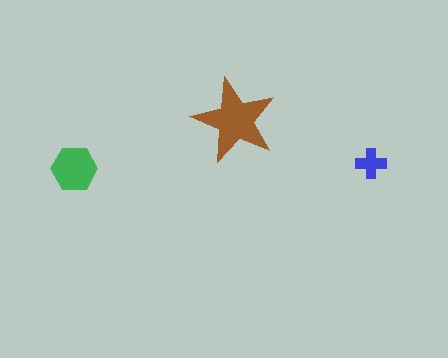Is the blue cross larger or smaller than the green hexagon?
Smaller.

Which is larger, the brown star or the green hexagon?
The brown star.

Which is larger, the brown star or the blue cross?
The brown star.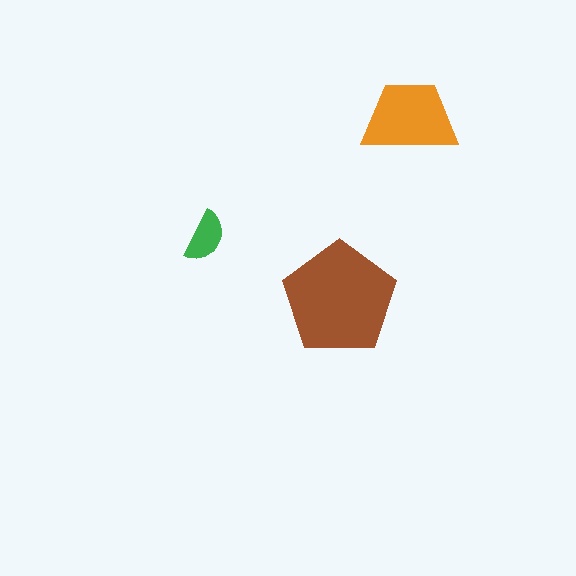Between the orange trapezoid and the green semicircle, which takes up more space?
The orange trapezoid.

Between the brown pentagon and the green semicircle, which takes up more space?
The brown pentagon.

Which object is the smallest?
The green semicircle.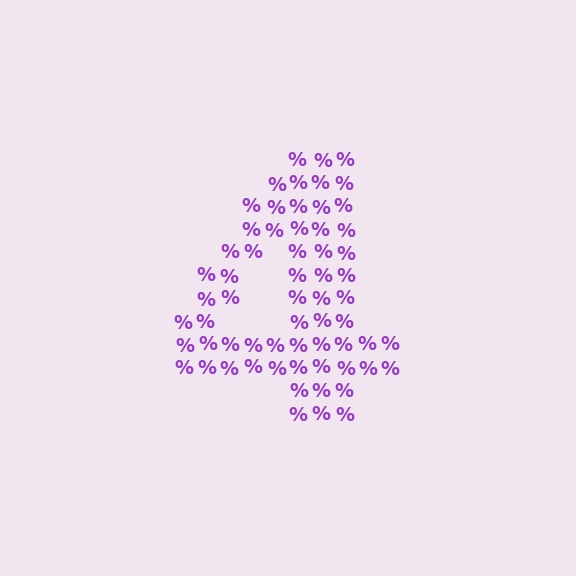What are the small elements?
The small elements are percent signs.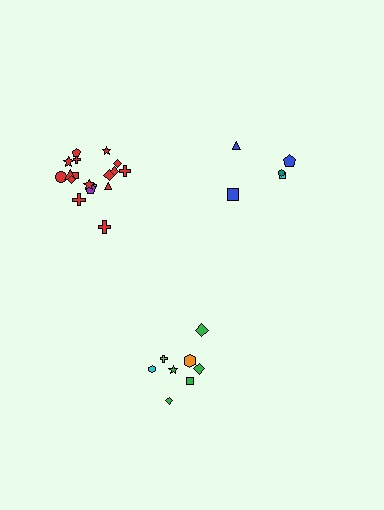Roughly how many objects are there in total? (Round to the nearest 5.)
Roughly 30 objects in total.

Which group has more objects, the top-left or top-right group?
The top-left group.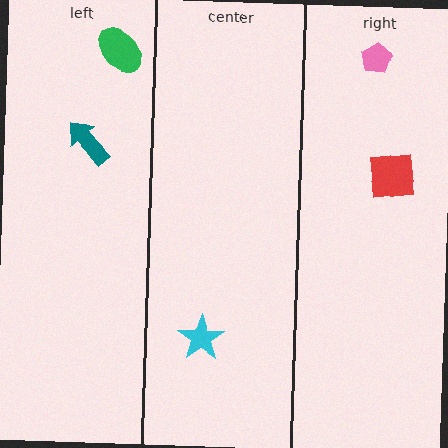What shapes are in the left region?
The green ellipse, the teal arrow.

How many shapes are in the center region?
1.